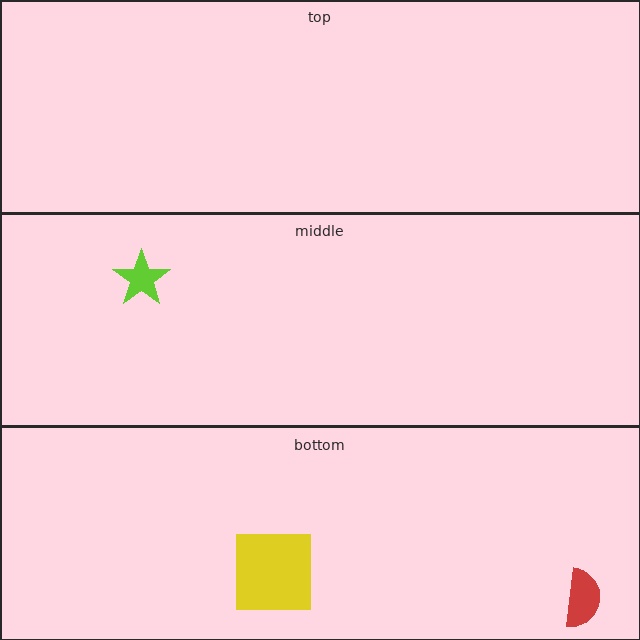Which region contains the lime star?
The middle region.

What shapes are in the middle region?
The lime star.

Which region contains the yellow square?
The bottom region.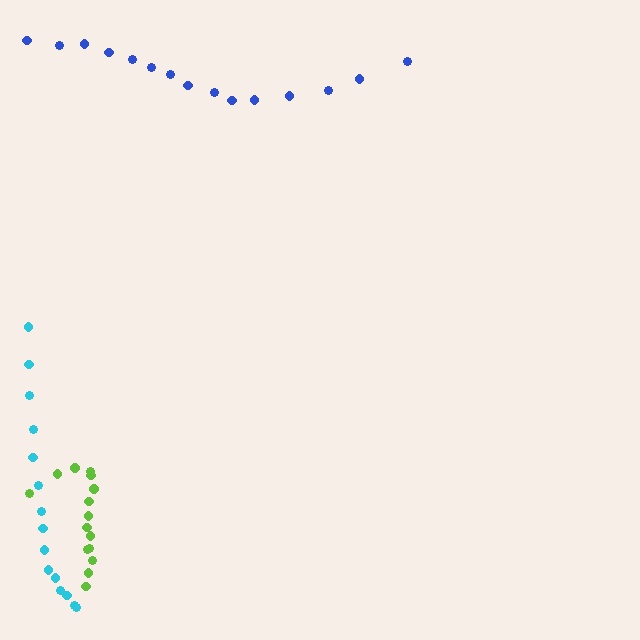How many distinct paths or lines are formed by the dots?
There are 3 distinct paths.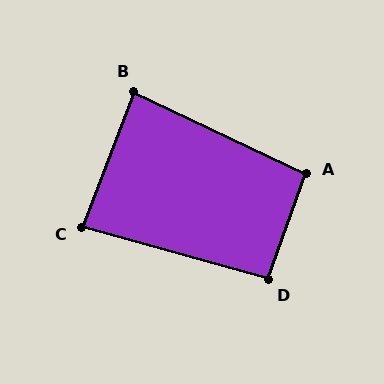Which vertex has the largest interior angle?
A, at approximately 96 degrees.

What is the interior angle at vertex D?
Approximately 94 degrees (approximately right).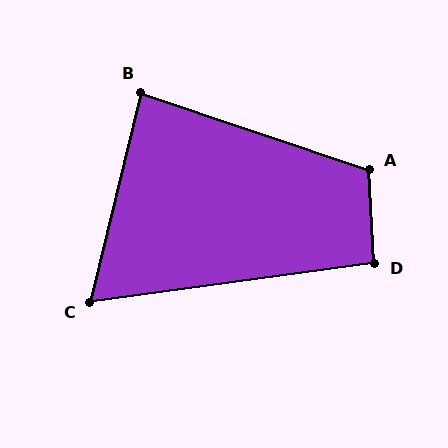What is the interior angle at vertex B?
Approximately 85 degrees (approximately right).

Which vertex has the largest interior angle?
A, at approximately 111 degrees.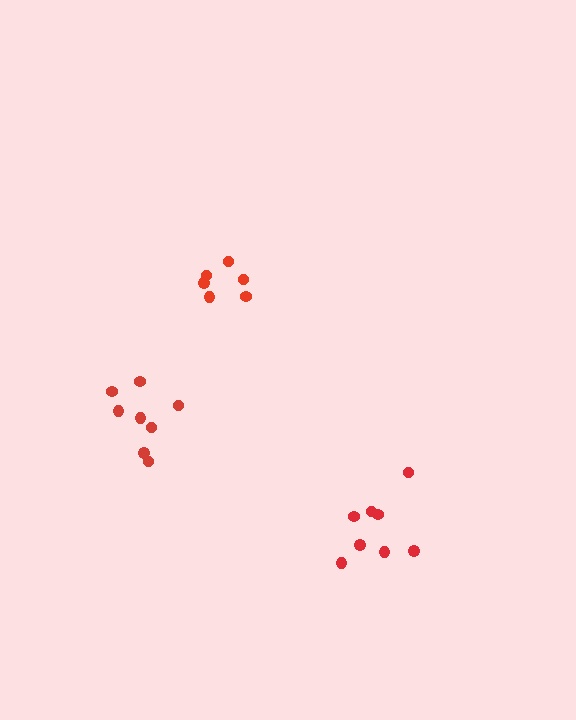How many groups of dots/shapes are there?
There are 3 groups.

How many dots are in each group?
Group 1: 6 dots, Group 2: 8 dots, Group 3: 8 dots (22 total).